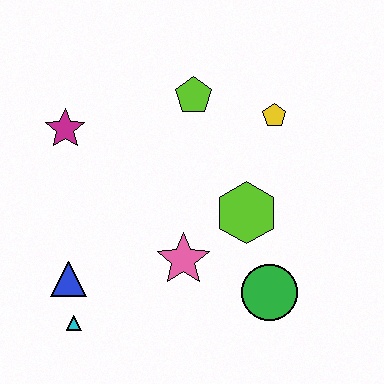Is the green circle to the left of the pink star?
No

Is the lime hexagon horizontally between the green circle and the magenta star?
Yes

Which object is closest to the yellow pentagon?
The lime pentagon is closest to the yellow pentagon.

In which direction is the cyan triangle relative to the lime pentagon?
The cyan triangle is below the lime pentagon.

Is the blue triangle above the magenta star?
No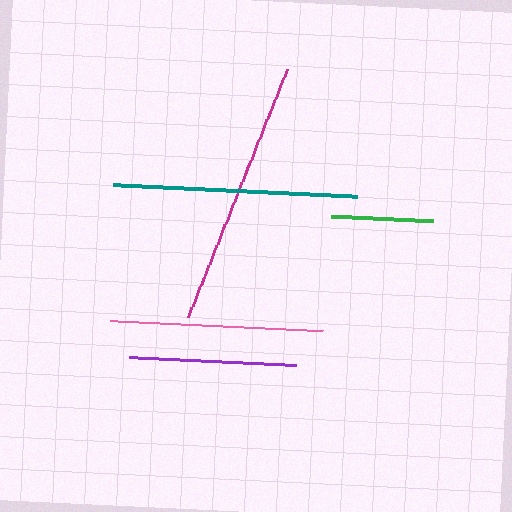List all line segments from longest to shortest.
From longest to shortest: magenta, teal, pink, purple, green.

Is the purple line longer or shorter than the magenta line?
The magenta line is longer than the purple line.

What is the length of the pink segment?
The pink segment is approximately 213 pixels long.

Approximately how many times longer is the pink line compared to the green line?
The pink line is approximately 2.1 times the length of the green line.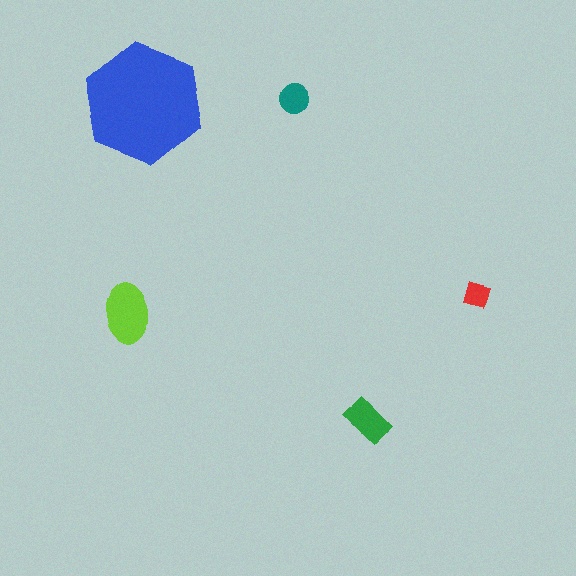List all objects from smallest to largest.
The red diamond, the teal circle, the green rectangle, the lime ellipse, the blue hexagon.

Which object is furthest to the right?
The red diamond is rightmost.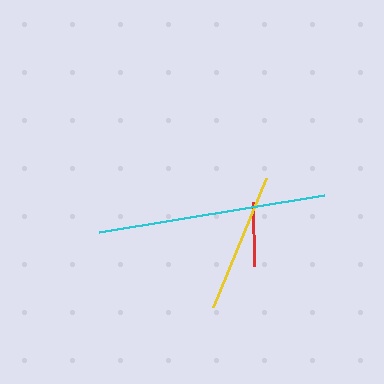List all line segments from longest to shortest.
From longest to shortest: cyan, yellow, red.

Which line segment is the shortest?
The red line is the shortest at approximately 64 pixels.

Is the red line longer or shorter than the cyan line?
The cyan line is longer than the red line.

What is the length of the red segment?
The red segment is approximately 64 pixels long.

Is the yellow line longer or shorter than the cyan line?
The cyan line is longer than the yellow line.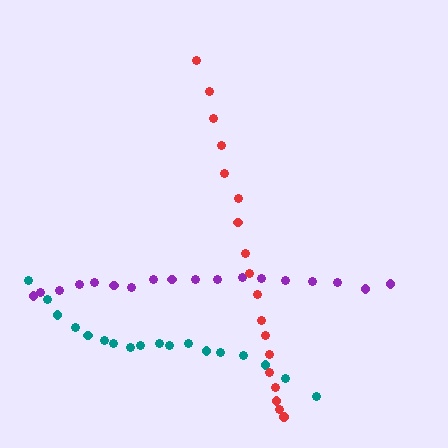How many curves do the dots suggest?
There are 3 distinct paths.